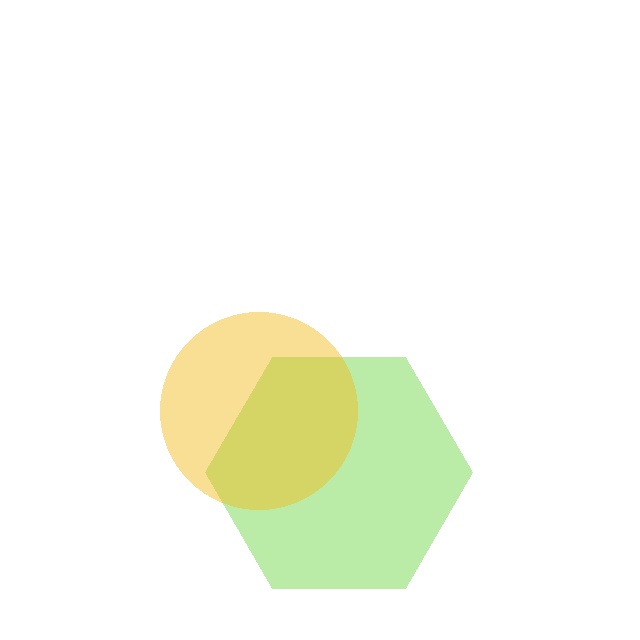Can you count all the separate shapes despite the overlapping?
Yes, there are 2 separate shapes.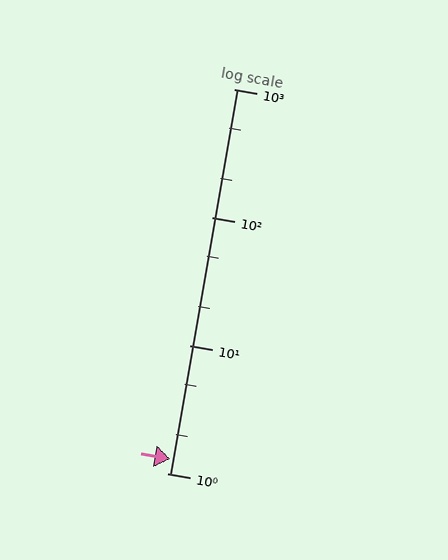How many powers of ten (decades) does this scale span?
The scale spans 3 decades, from 1 to 1000.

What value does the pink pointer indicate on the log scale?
The pointer indicates approximately 1.3.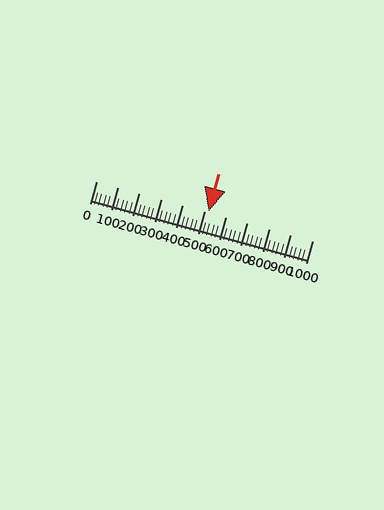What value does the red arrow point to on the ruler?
The red arrow points to approximately 520.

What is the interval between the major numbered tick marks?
The major tick marks are spaced 100 units apart.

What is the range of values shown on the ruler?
The ruler shows values from 0 to 1000.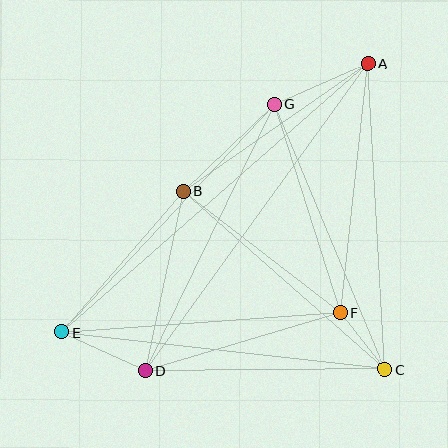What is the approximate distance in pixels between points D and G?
The distance between D and G is approximately 296 pixels.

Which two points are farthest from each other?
Points A and E are farthest from each other.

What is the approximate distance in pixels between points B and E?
The distance between B and E is approximately 187 pixels.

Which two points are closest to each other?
Points C and F are closest to each other.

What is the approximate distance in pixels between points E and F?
The distance between E and F is approximately 279 pixels.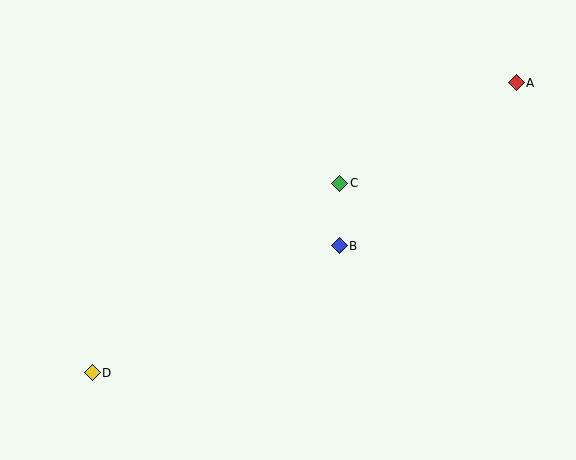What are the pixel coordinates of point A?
Point A is at (516, 83).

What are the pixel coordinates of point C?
Point C is at (340, 183).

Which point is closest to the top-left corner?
Point D is closest to the top-left corner.